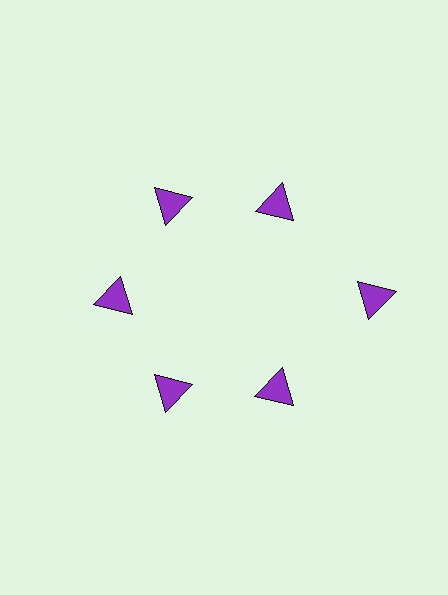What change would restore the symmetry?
The symmetry would be restored by moving it inward, back onto the ring so that all 6 triangles sit at equal angles and equal distance from the center.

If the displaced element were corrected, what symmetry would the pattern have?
It would have 6-fold rotational symmetry — the pattern would map onto itself every 60 degrees.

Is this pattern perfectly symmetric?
No. The 6 purple triangles are arranged in a ring, but one element near the 3 o'clock position is pushed outward from the center, breaking the 6-fold rotational symmetry.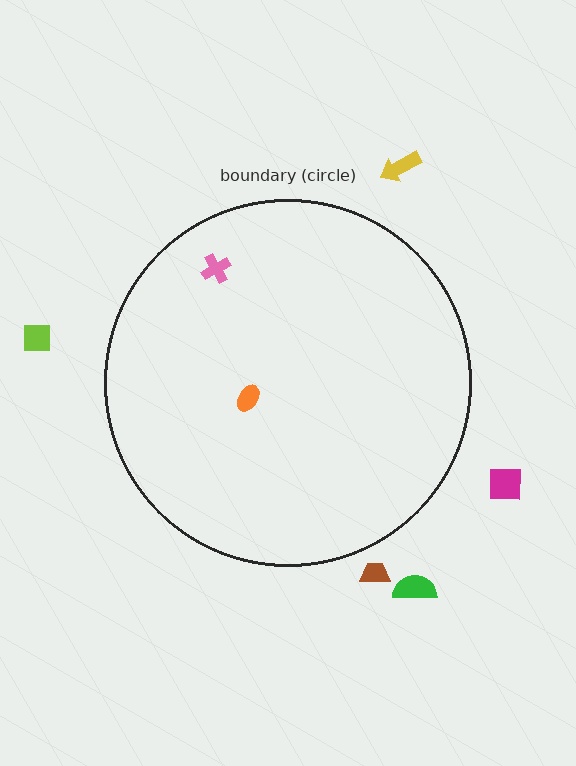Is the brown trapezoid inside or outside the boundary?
Outside.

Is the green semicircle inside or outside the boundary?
Outside.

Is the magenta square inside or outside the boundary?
Outside.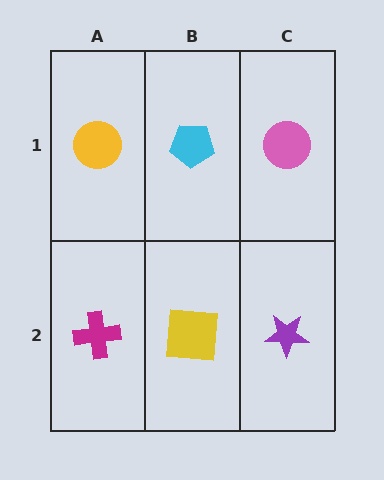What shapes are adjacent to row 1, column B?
A yellow square (row 2, column B), a yellow circle (row 1, column A), a pink circle (row 1, column C).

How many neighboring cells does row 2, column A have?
2.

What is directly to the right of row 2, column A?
A yellow square.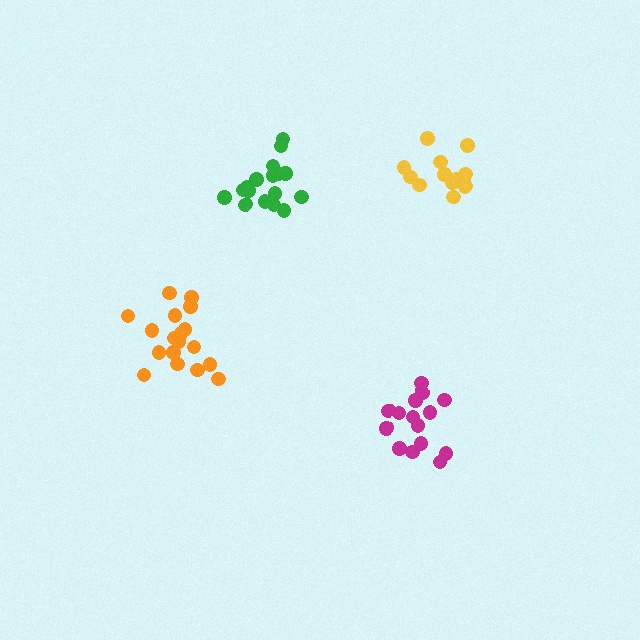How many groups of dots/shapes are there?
There are 4 groups.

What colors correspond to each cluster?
The clusters are colored: green, magenta, orange, yellow.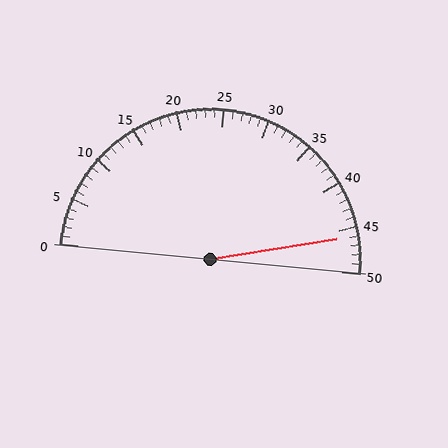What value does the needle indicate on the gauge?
The needle indicates approximately 46.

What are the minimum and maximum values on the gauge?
The gauge ranges from 0 to 50.